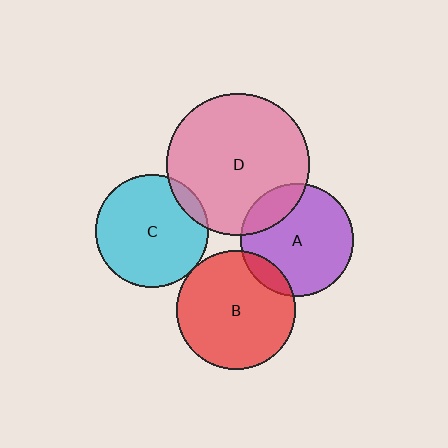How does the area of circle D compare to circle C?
Approximately 1.6 times.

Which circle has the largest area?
Circle D (pink).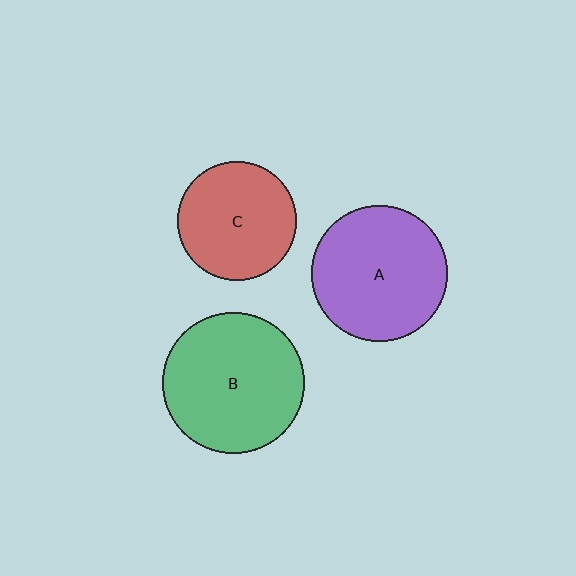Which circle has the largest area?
Circle B (green).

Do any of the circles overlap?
No, none of the circles overlap.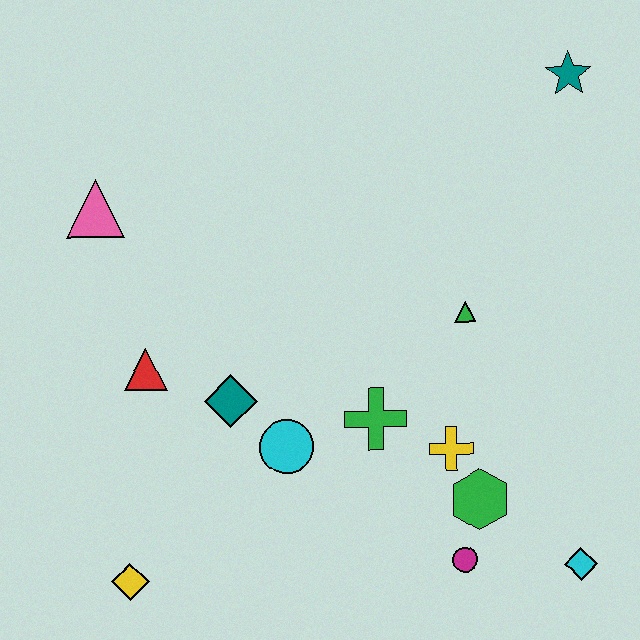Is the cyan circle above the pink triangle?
No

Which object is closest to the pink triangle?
The red triangle is closest to the pink triangle.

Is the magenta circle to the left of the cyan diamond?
Yes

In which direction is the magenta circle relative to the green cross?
The magenta circle is below the green cross.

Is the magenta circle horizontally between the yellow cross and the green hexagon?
Yes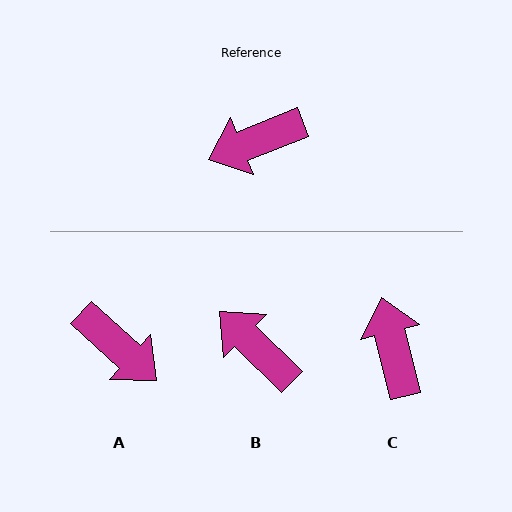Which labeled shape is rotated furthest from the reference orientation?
A, about 116 degrees away.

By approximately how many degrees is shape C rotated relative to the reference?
Approximately 98 degrees clockwise.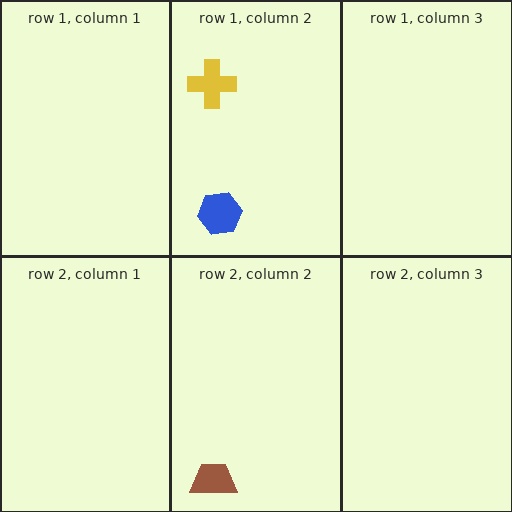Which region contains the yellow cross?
The row 1, column 2 region.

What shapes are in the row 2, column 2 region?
The brown trapezoid.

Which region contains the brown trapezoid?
The row 2, column 2 region.